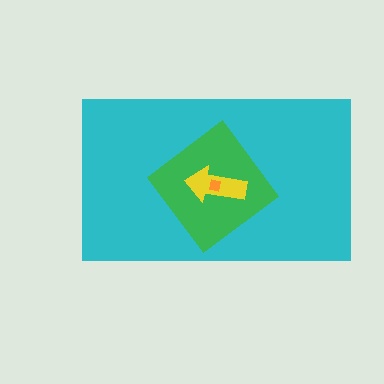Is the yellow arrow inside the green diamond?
Yes.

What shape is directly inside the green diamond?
The yellow arrow.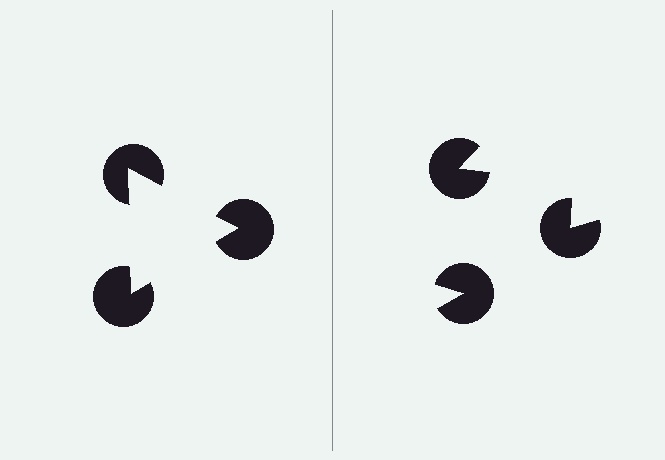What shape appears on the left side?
An illusory triangle.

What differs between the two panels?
The pac-man discs are positioned identically on both sides; only the wedge orientations differ. On the left they align to a triangle; on the right they are misaligned.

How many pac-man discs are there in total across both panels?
6 — 3 on each side.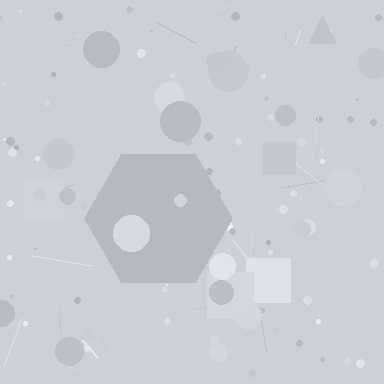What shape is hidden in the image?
A hexagon is hidden in the image.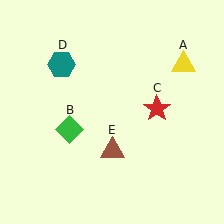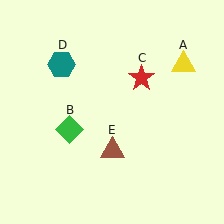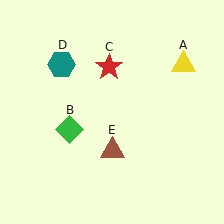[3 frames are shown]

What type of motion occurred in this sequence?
The red star (object C) rotated counterclockwise around the center of the scene.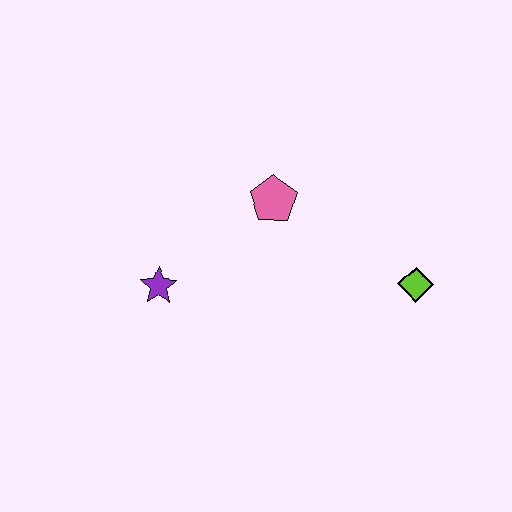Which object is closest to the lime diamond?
The pink pentagon is closest to the lime diamond.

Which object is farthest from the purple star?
The lime diamond is farthest from the purple star.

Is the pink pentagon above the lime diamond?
Yes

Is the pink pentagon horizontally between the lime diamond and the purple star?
Yes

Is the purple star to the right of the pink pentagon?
No